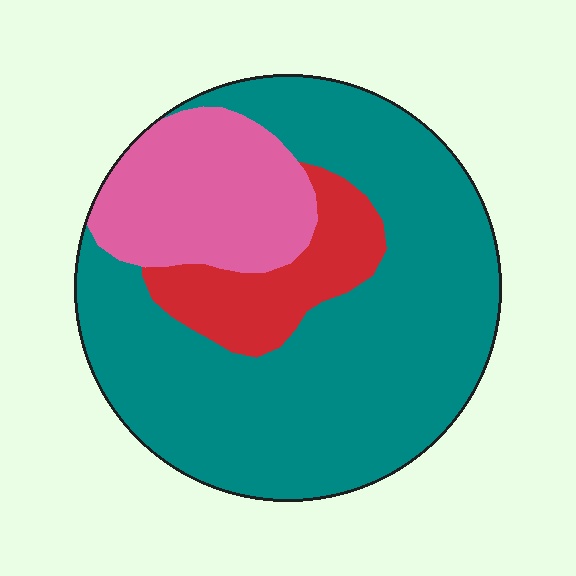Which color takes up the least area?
Red, at roughly 15%.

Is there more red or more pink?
Pink.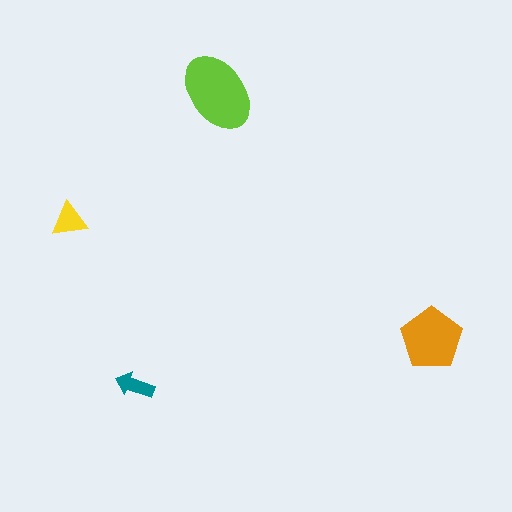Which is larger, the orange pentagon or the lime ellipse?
The lime ellipse.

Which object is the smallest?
The teal arrow.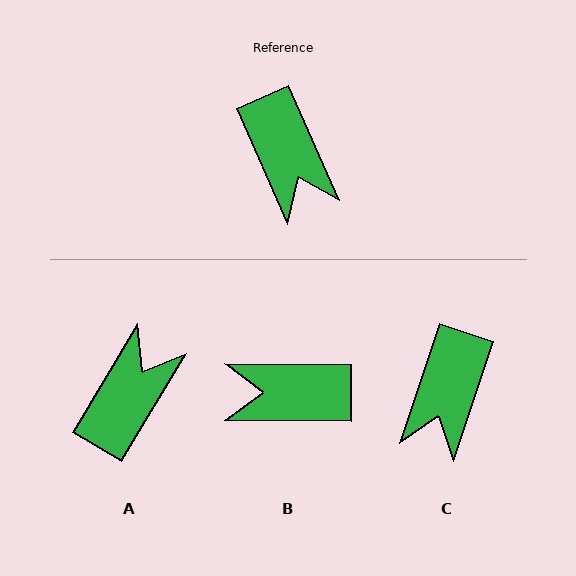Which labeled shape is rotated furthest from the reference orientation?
A, about 125 degrees away.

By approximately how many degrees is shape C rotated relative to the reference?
Approximately 42 degrees clockwise.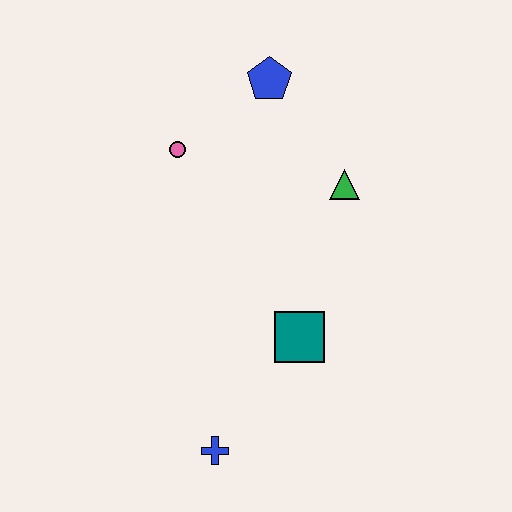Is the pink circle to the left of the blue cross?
Yes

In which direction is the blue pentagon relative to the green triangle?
The blue pentagon is above the green triangle.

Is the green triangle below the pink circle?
Yes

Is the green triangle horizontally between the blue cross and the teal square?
No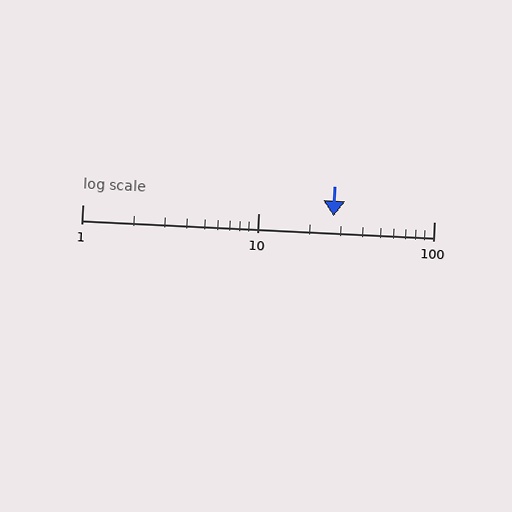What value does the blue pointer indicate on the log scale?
The pointer indicates approximately 27.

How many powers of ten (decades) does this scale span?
The scale spans 2 decades, from 1 to 100.